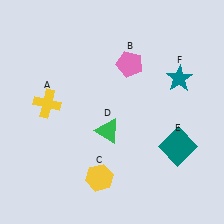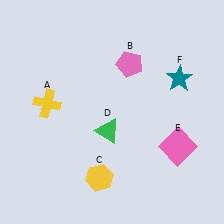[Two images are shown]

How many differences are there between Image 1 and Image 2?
There is 1 difference between the two images.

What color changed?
The square (E) changed from teal in Image 1 to pink in Image 2.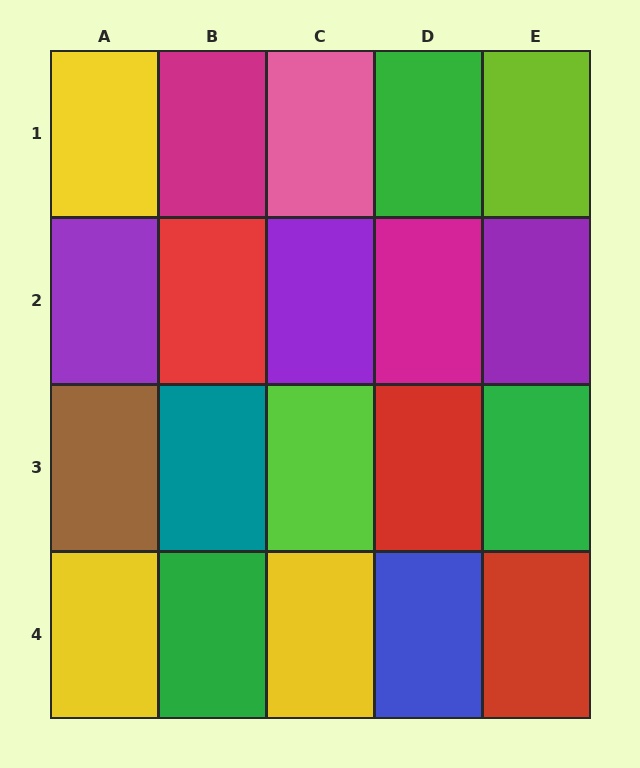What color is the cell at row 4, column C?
Yellow.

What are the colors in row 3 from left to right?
Brown, teal, lime, red, green.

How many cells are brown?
1 cell is brown.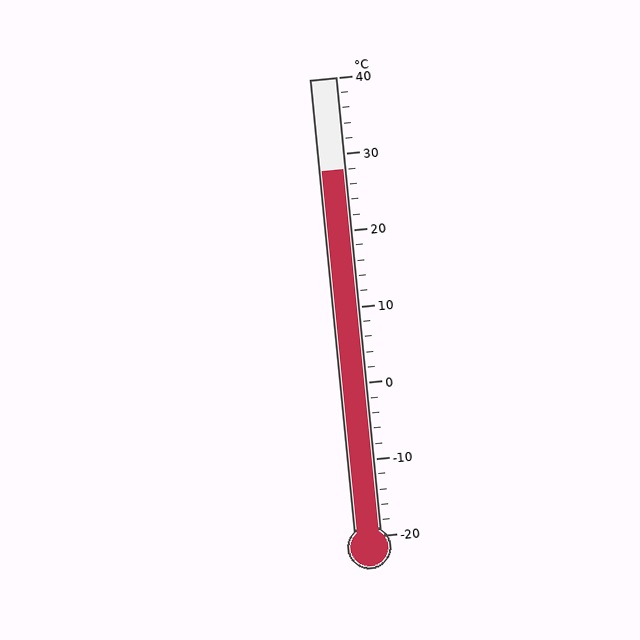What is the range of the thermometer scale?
The thermometer scale ranges from -20°C to 40°C.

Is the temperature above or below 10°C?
The temperature is above 10°C.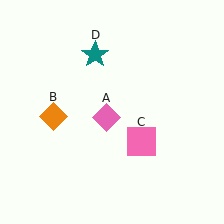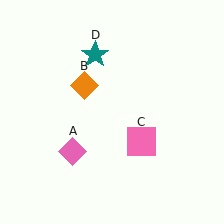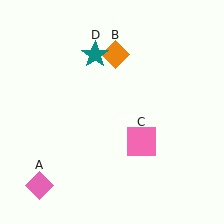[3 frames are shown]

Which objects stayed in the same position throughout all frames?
Pink square (object C) and teal star (object D) remained stationary.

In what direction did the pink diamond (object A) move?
The pink diamond (object A) moved down and to the left.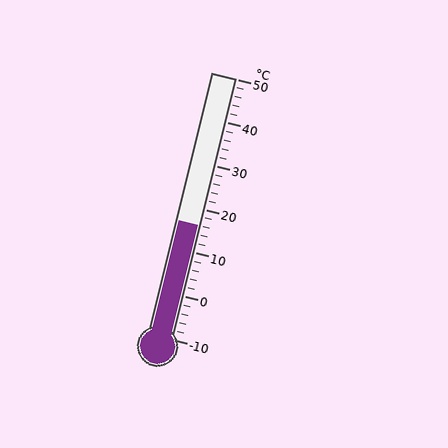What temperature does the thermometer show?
The thermometer shows approximately 16°C.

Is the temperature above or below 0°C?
The temperature is above 0°C.